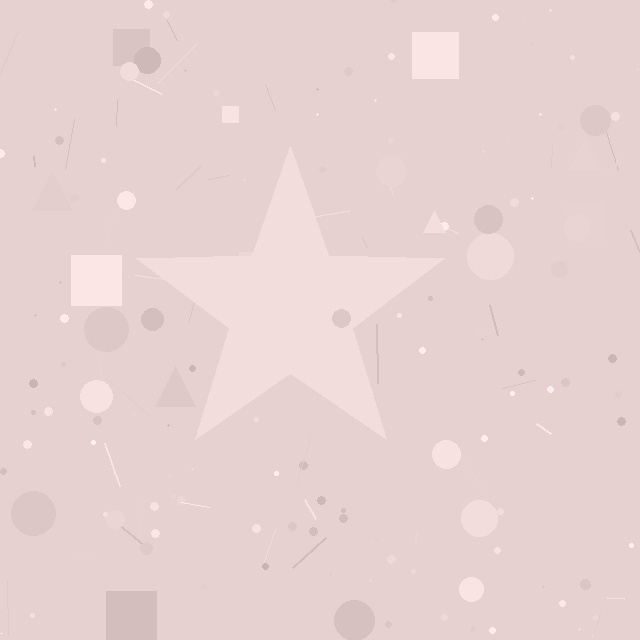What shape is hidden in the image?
A star is hidden in the image.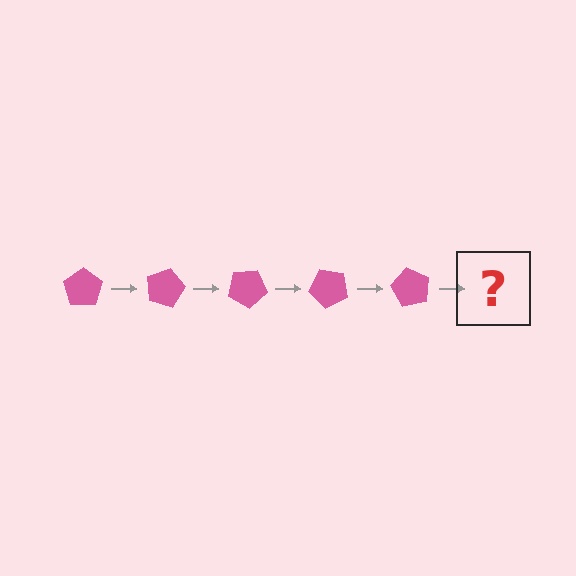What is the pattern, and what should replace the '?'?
The pattern is that the pentagon rotates 15 degrees each step. The '?' should be a pink pentagon rotated 75 degrees.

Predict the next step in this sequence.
The next step is a pink pentagon rotated 75 degrees.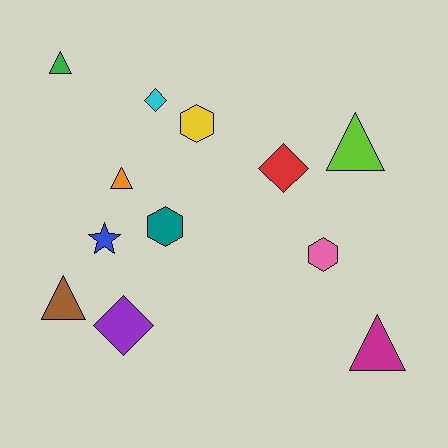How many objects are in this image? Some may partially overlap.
There are 12 objects.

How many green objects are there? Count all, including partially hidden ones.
There is 1 green object.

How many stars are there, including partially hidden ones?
There is 1 star.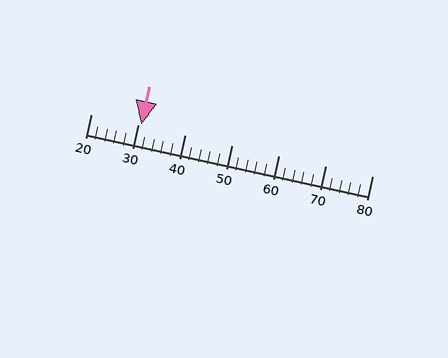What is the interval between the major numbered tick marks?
The major tick marks are spaced 10 units apart.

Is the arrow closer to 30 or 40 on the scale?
The arrow is closer to 30.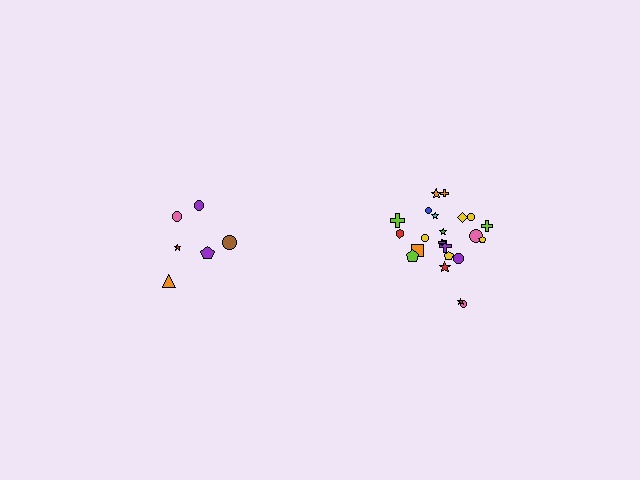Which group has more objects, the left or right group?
The right group.